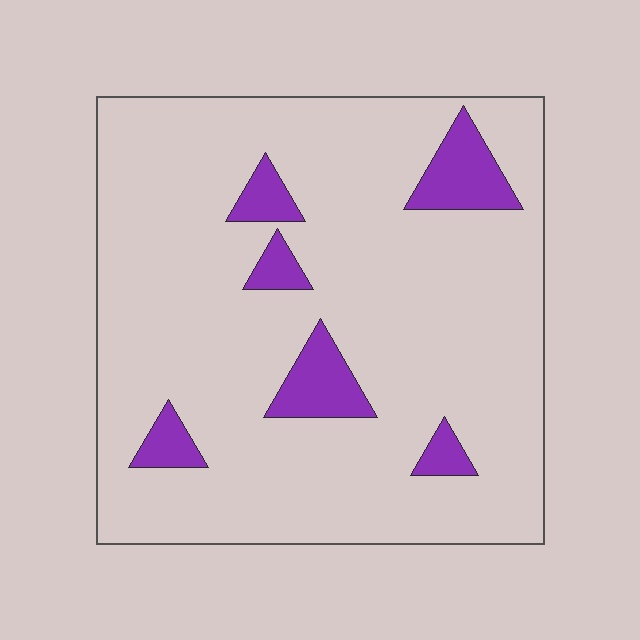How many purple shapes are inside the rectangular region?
6.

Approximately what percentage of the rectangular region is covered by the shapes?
Approximately 10%.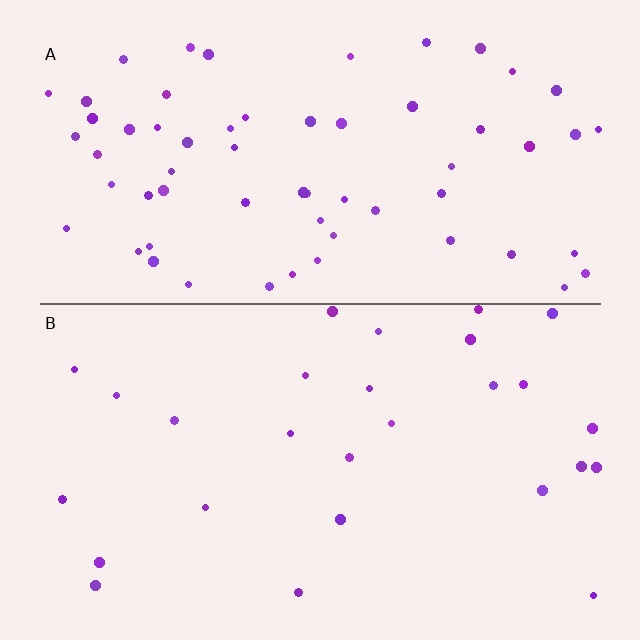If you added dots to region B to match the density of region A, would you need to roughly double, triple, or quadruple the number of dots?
Approximately double.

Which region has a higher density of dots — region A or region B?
A (the top).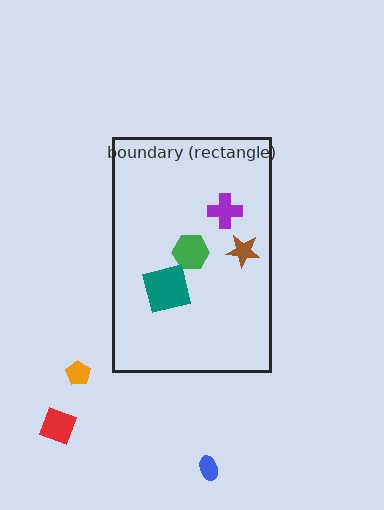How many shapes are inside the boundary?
4 inside, 3 outside.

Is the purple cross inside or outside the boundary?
Inside.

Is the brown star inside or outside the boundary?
Inside.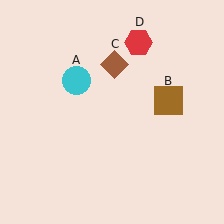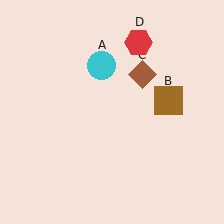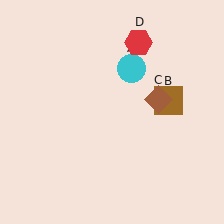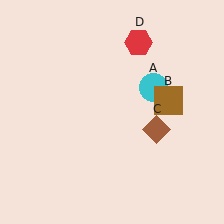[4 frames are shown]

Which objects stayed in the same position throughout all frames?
Brown square (object B) and red hexagon (object D) remained stationary.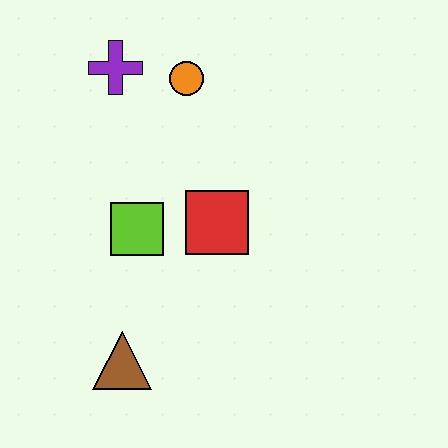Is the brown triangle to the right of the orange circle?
No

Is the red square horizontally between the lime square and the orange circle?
No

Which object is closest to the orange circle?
The purple cross is closest to the orange circle.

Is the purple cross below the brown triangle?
No